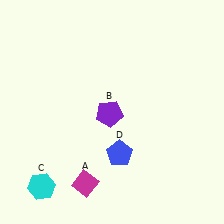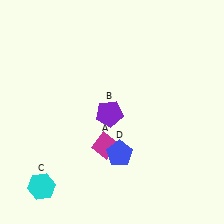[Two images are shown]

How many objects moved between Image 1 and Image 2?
1 object moved between the two images.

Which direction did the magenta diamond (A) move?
The magenta diamond (A) moved up.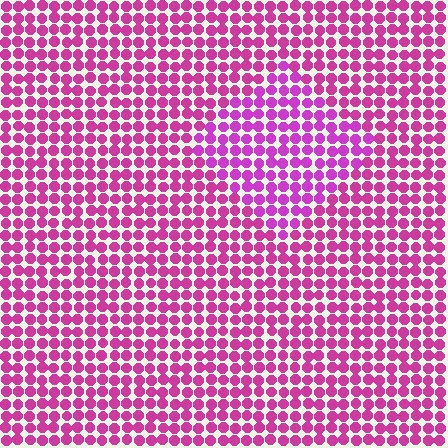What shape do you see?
I see a diamond.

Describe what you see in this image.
The image is filled with small magenta elements in a uniform arrangement. A diamond-shaped region is visible where the elements are tinted to a slightly different hue, forming a subtle color boundary.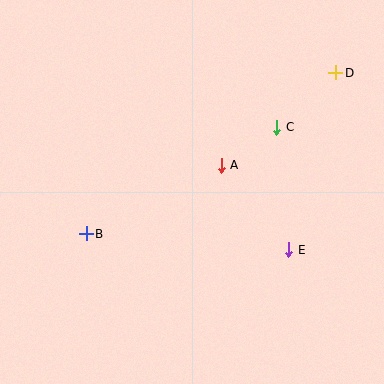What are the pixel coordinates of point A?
Point A is at (221, 165).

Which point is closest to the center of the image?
Point A at (221, 165) is closest to the center.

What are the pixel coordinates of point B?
Point B is at (86, 234).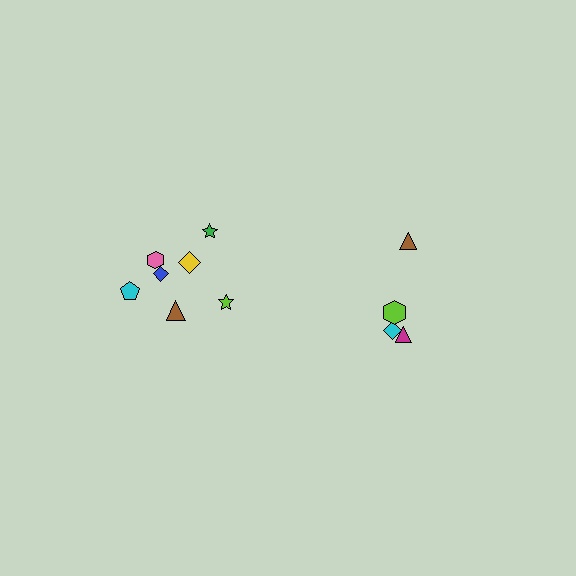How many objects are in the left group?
There are 7 objects.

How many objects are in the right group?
There are 4 objects.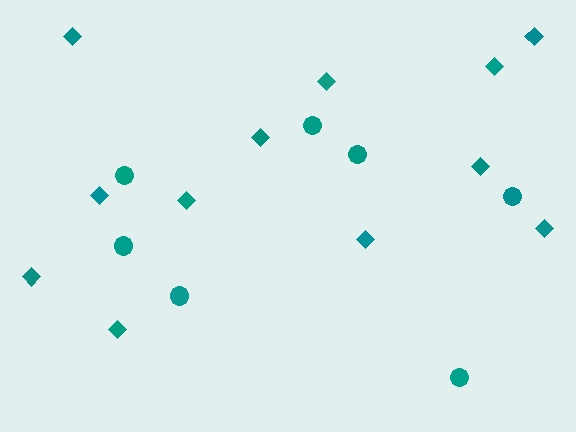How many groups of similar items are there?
There are 2 groups: one group of circles (7) and one group of diamonds (12).